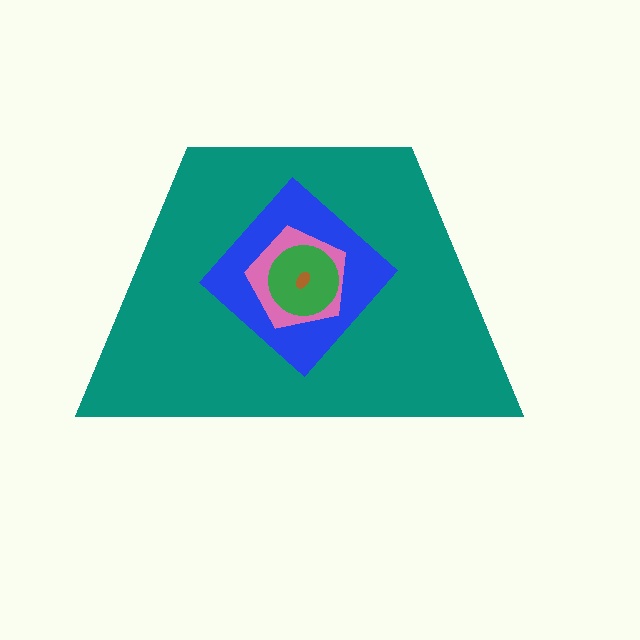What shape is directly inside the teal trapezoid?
The blue diamond.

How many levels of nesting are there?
5.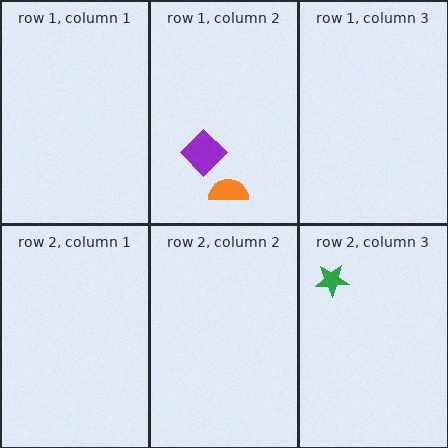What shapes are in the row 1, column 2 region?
The purple diamond, the orange semicircle.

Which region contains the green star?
The row 2, column 3 region.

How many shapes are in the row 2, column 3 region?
1.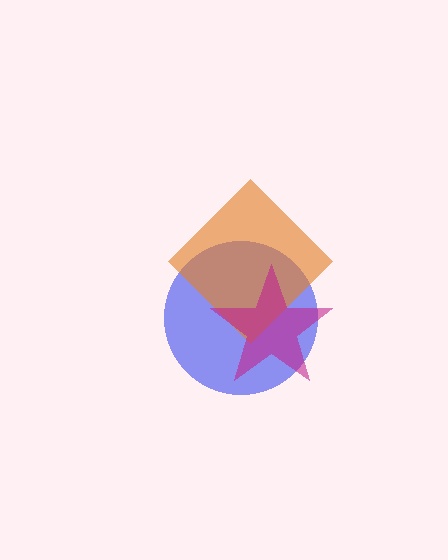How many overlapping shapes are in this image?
There are 3 overlapping shapes in the image.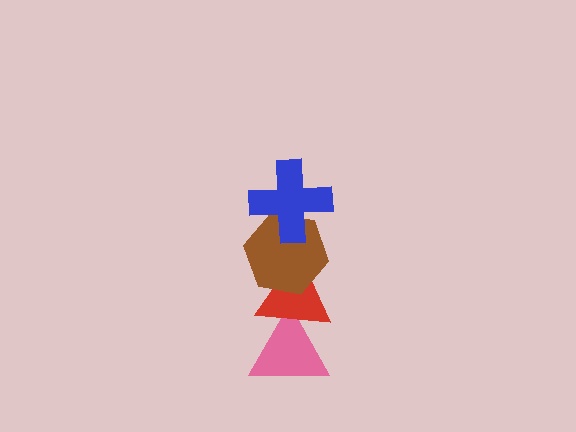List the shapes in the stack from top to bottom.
From top to bottom: the blue cross, the brown hexagon, the red triangle, the pink triangle.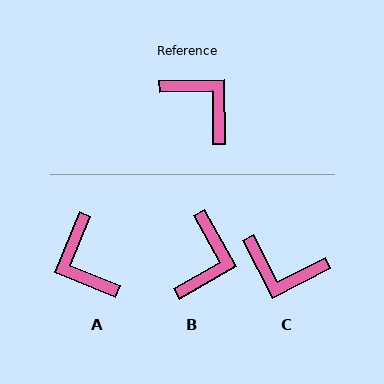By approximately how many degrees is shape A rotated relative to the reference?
Approximately 157 degrees counter-clockwise.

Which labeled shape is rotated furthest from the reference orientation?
A, about 157 degrees away.